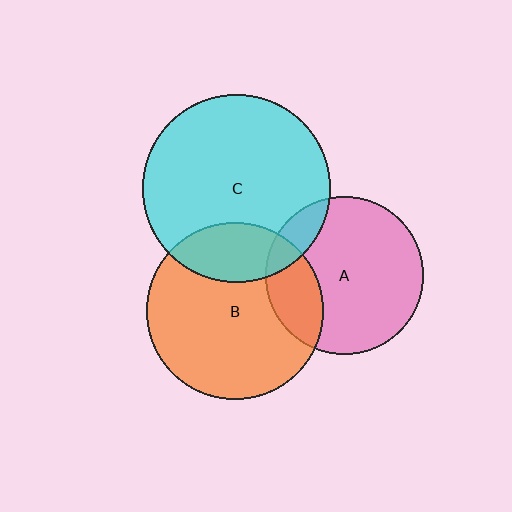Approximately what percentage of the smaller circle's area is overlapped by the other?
Approximately 10%.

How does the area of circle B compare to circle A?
Approximately 1.3 times.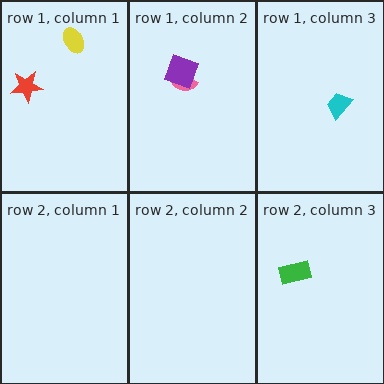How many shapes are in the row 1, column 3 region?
1.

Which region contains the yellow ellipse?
The row 1, column 1 region.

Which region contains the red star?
The row 1, column 1 region.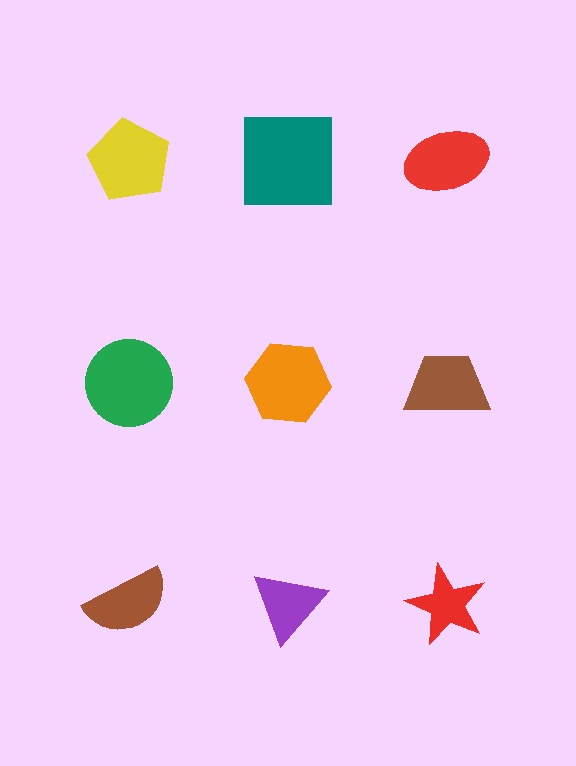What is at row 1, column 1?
A yellow pentagon.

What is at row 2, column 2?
An orange hexagon.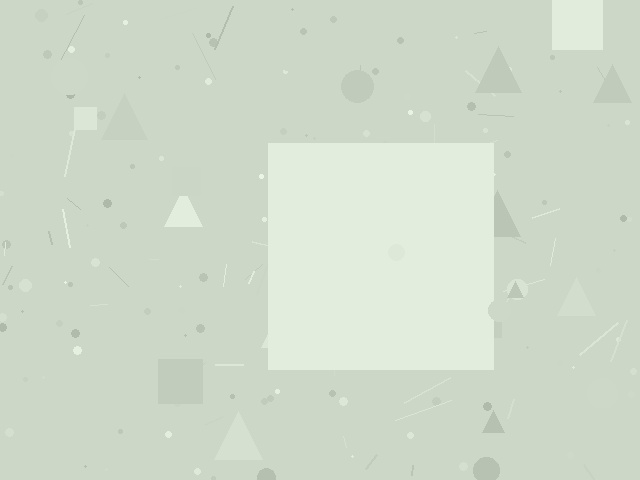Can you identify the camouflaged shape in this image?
The camouflaged shape is a square.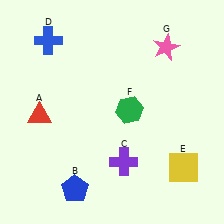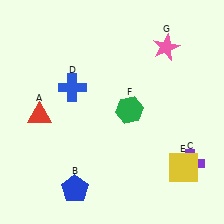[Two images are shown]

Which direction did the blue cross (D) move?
The blue cross (D) moved down.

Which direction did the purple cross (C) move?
The purple cross (C) moved right.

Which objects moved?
The objects that moved are: the purple cross (C), the blue cross (D).